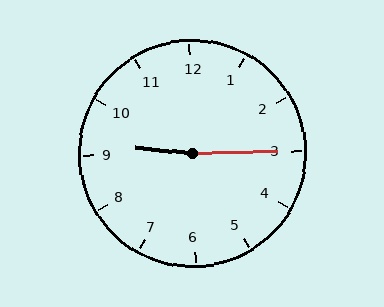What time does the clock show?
9:15.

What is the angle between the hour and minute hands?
Approximately 172 degrees.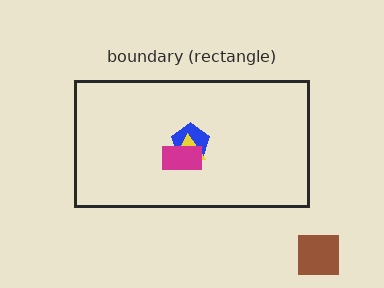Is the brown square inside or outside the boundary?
Outside.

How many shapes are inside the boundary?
3 inside, 1 outside.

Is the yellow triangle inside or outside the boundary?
Inside.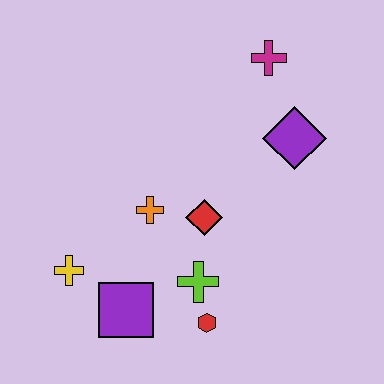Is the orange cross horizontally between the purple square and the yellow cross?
No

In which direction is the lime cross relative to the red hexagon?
The lime cross is above the red hexagon.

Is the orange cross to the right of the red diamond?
No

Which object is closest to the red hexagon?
The lime cross is closest to the red hexagon.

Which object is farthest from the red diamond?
The magenta cross is farthest from the red diamond.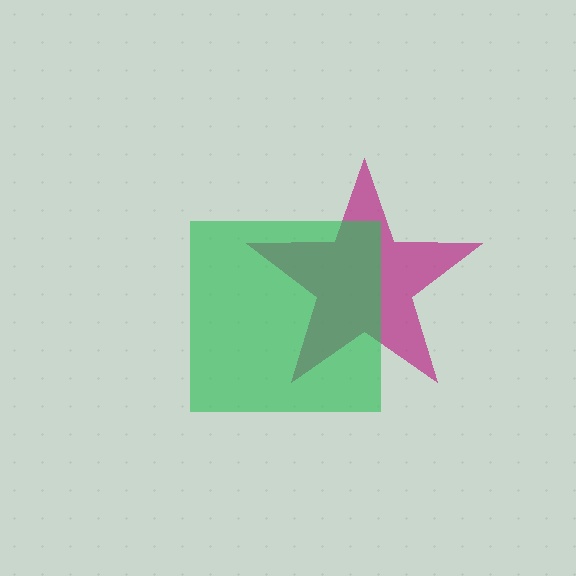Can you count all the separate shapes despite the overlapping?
Yes, there are 2 separate shapes.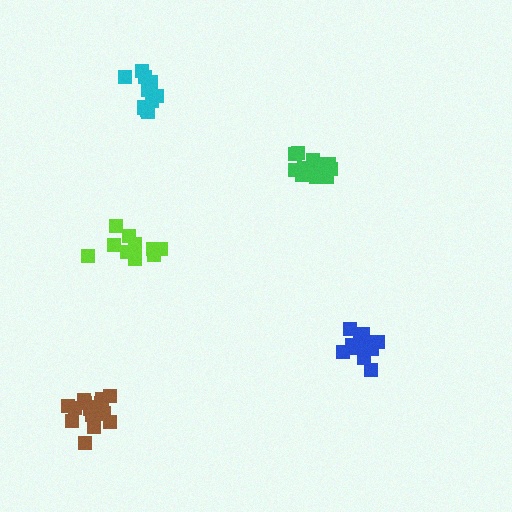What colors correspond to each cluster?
The clusters are colored: blue, cyan, brown, green, lime.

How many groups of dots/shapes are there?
There are 5 groups.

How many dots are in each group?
Group 1: 14 dots, Group 2: 11 dots, Group 3: 16 dots, Group 4: 11 dots, Group 5: 12 dots (64 total).